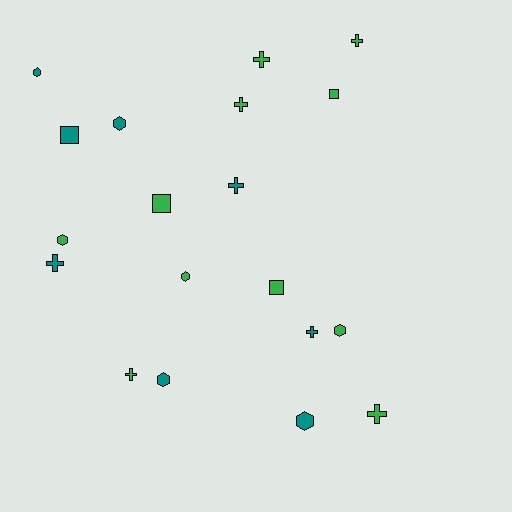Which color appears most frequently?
Green, with 11 objects.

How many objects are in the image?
There are 19 objects.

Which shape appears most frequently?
Cross, with 8 objects.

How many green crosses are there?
There are 5 green crosses.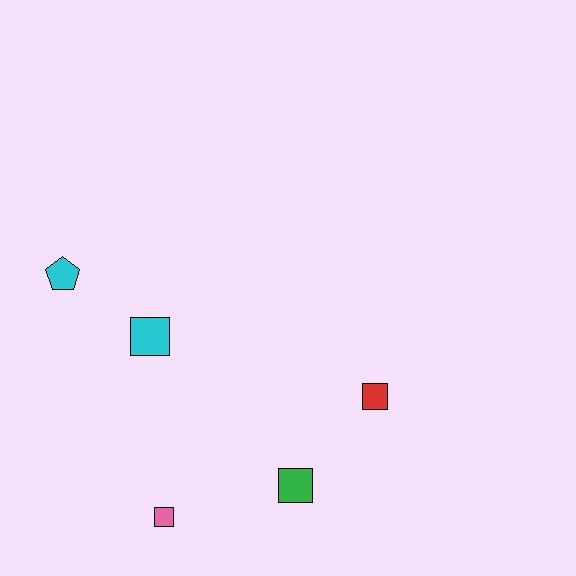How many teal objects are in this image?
There are no teal objects.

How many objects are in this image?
There are 5 objects.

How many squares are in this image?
There are 4 squares.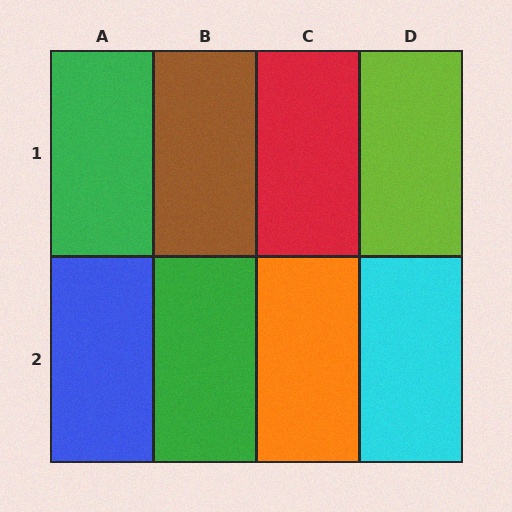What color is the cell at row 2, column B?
Green.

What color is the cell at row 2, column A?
Blue.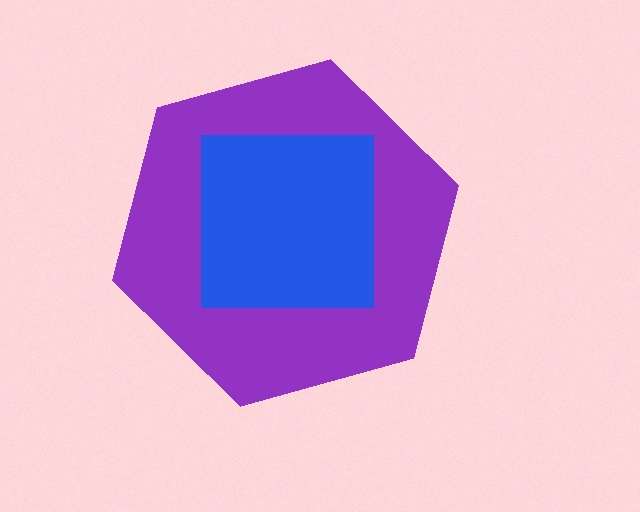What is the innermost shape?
The blue square.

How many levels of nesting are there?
2.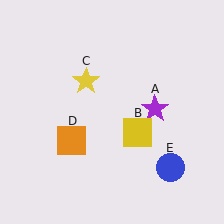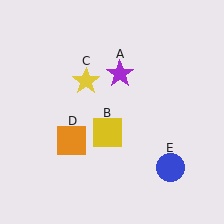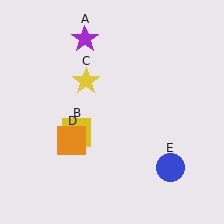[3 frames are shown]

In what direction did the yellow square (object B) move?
The yellow square (object B) moved left.